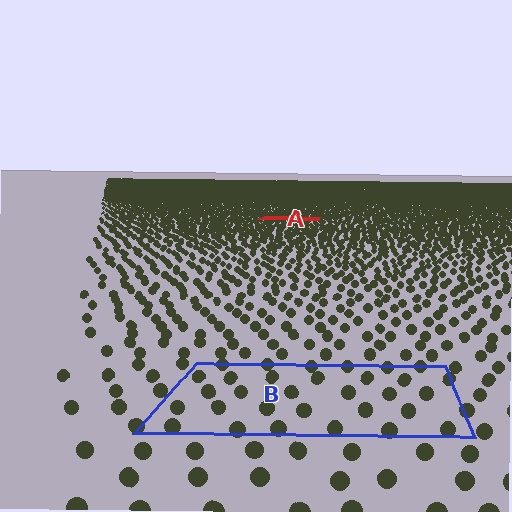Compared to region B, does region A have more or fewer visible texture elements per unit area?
Region A has more texture elements per unit area — they are packed more densely because it is farther away.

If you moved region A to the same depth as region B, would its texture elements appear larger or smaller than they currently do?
They would appear larger. At a closer depth, the same texture elements are projected at a bigger on-screen size.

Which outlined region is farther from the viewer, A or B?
Region A is farther from the viewer — the texture elements inside it appear smaller and more densely packed.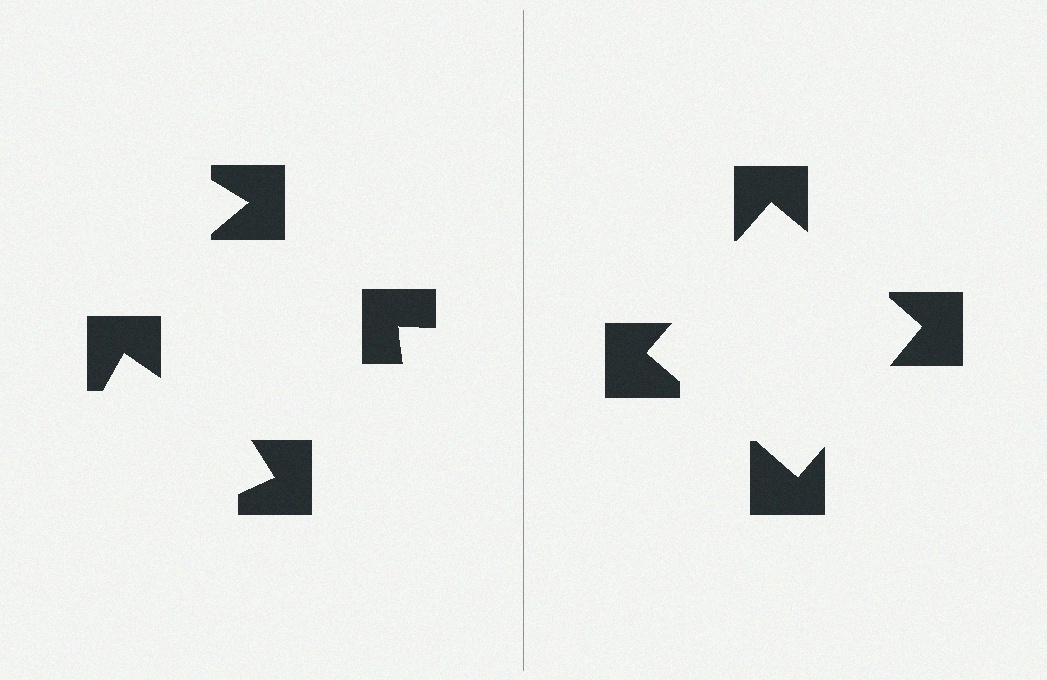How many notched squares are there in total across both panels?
8 — 4 on each side.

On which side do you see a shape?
An illusory square appears on the right side. On the left side the wedge cuts are rotated, so no coherent shape forms.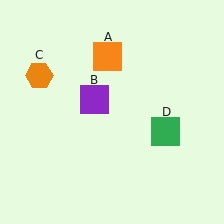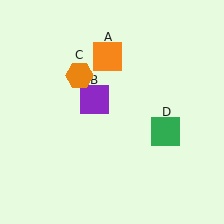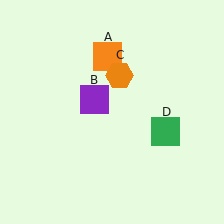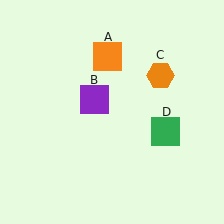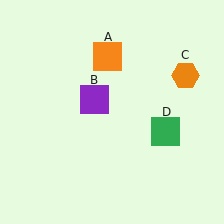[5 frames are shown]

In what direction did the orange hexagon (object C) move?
The orange hexagon (object C) moved right.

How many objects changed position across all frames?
1 object changed position: orange hexagon (object C).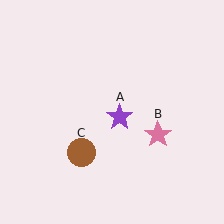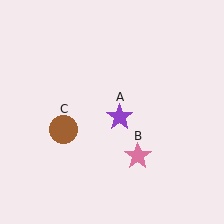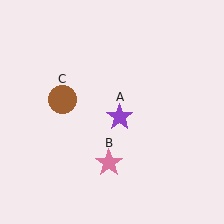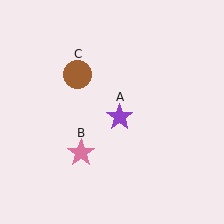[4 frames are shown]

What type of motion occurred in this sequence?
The pink star (object B), brown circle (object C) rotated clockwise around the center of the scene.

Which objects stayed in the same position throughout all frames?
Purple star (object A) remained stationary.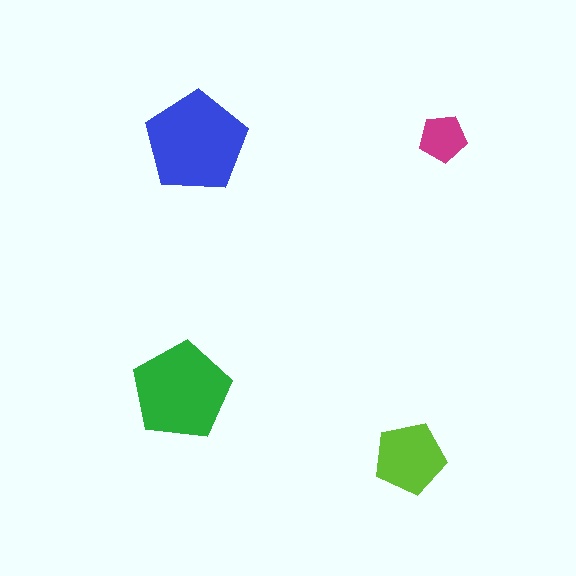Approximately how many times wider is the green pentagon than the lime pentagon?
About 1.5 times wider.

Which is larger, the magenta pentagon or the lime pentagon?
The lime one.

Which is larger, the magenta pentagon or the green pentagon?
The green one.